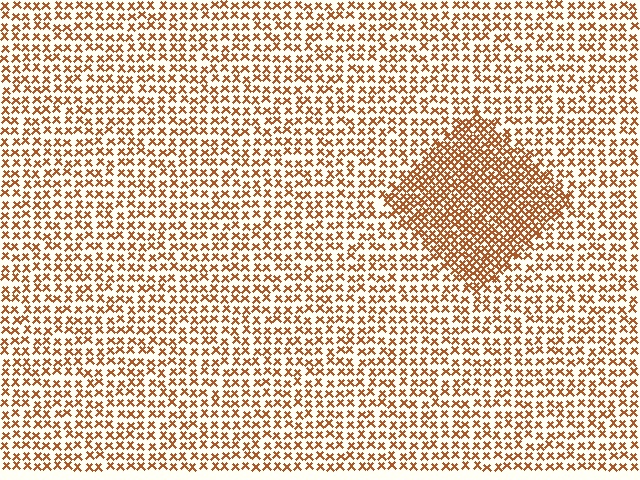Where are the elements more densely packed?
The elements are more densely packed inside the diamond boundary.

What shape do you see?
I see a diamond.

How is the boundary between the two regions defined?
The boundary is defined by a change in element density (approximately 2.0x ratio). All elements are the same color, size, and shape.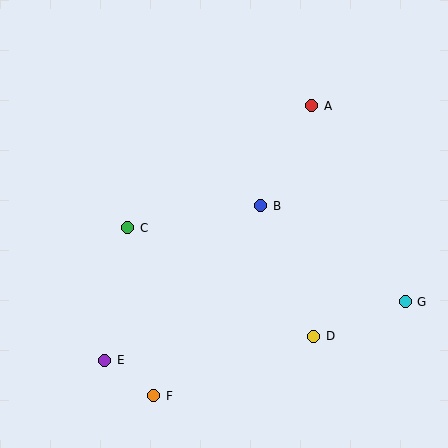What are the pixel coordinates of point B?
Point B is at (261, 206).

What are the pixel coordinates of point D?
Point D is at (314, 336).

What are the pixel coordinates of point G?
Point G is at (405, 302).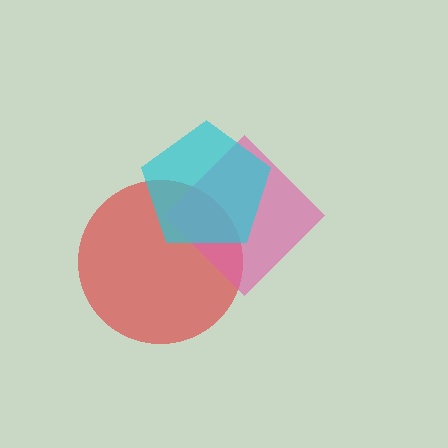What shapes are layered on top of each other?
The layered shapes are: a red circle, a pink diamond, a cyan pentagon.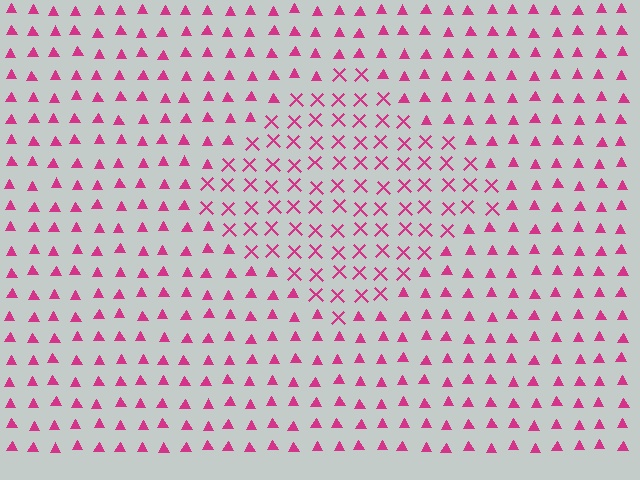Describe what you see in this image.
The image is filled with small magenta elements arranged in a uniform grid. A diamond-shaped region contains X marks, while the surrounding area contains triangles. The boundary is defined purely by the change in element shape.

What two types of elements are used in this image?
The image uses X marks inside the diamond region and triangles outside it.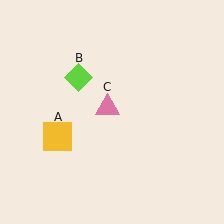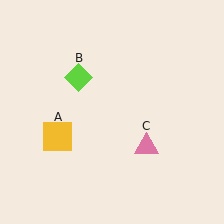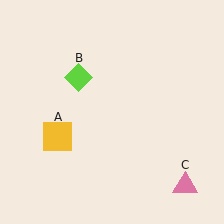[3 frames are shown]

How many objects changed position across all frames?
1 object changed position: pink triangle (object C).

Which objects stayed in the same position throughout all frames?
Yellow square (object A) and lime diamond (object B) remained stationary.